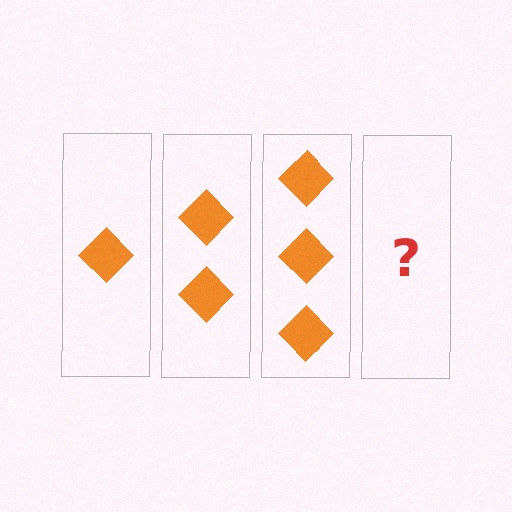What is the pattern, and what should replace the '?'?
The pattern is that each step adds one more diamond. The '?' should be 4 diamonds.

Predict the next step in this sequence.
The next step is 4 diamonds.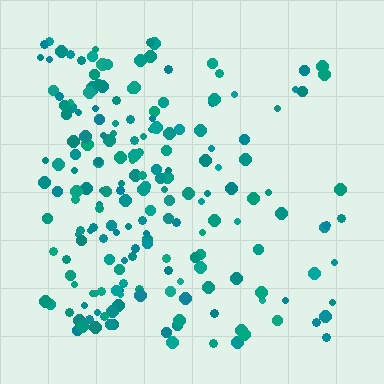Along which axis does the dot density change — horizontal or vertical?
Horizontal.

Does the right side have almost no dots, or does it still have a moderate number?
Still a moderate number, just noticeably fewer than the left.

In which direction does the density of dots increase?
From right to left, with the left side densest.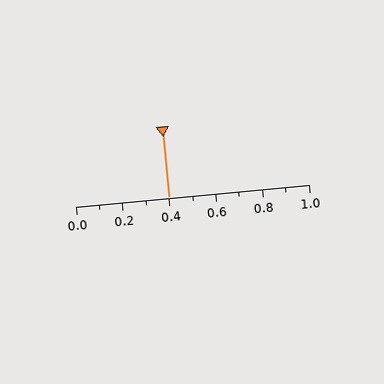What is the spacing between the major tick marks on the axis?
The major ticks are spaced 0.2 apart.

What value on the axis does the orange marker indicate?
The marker indicates approximately 0.4.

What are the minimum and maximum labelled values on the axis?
The axis runs from 0.0 to 1.0.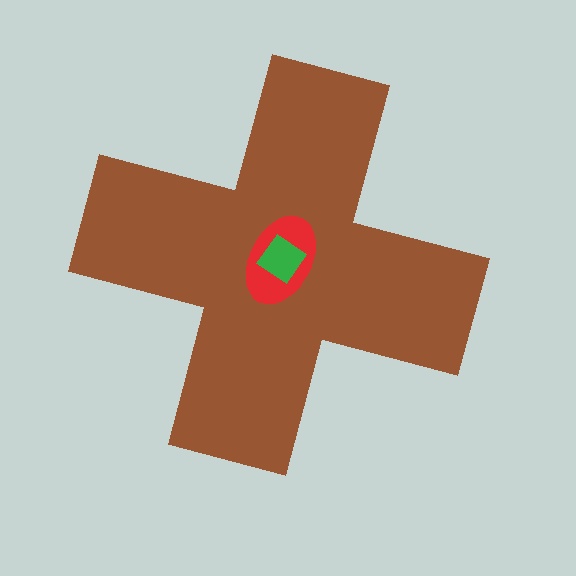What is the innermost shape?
The green diamond.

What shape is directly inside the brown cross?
The red ellipse.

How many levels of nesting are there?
3.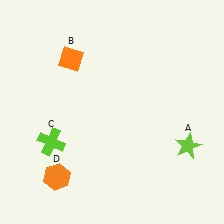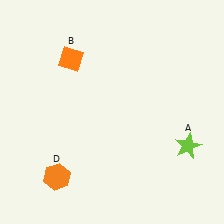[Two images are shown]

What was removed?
The lime cross (C) was removed in Image 2.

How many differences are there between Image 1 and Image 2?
There is 1 difference between the two images.